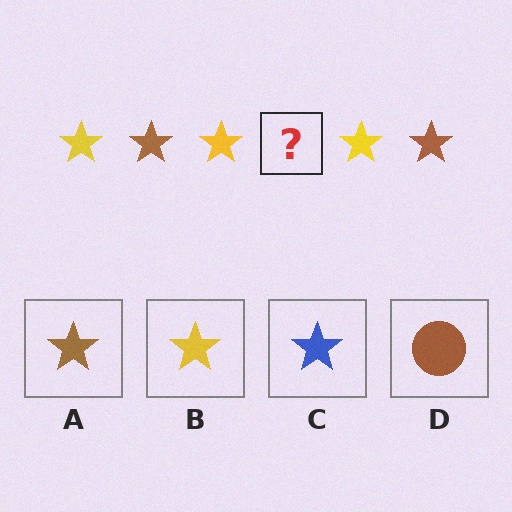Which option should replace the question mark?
Option A.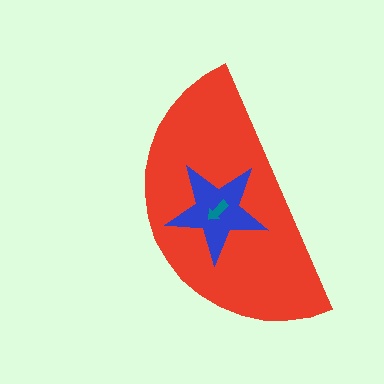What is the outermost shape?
The red semicircle.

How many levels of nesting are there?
3.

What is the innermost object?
The teal arrow.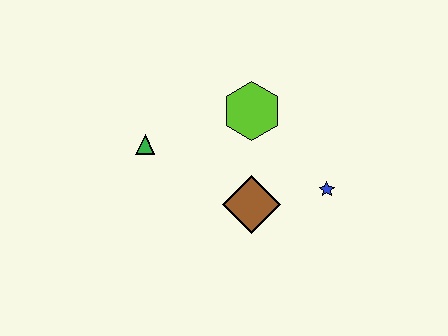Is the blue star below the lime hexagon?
Yes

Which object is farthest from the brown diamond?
The green triangle is farthest from the brown diamond.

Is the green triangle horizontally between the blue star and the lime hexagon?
No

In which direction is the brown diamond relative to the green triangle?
The brown diamond is to the right of the green triangle.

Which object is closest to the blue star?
The brown diamond is closest to the blue star.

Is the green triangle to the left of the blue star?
Yes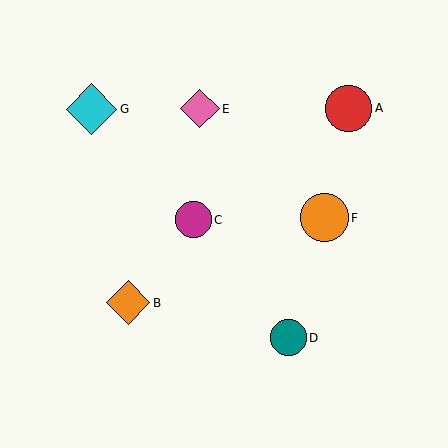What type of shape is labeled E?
Shape E is a pink diamond.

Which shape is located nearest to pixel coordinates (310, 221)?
The orange circle (labeled F) at (324, 218) is nearest to that location.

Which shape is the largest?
The cyan diamond (labeled G) is the largest.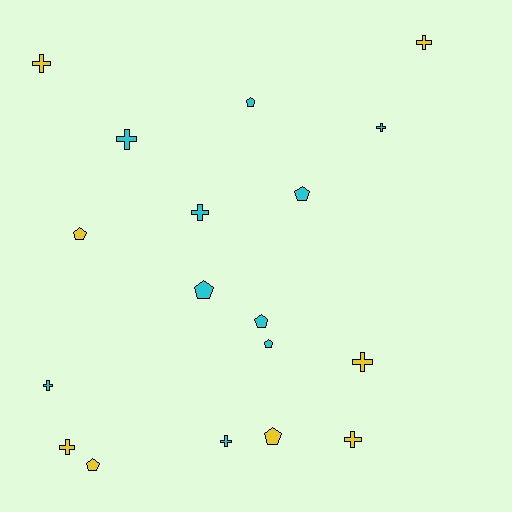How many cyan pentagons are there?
There are 5 cyan pentagons.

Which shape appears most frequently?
Cross, with 10 objects.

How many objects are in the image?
There are 18 objects.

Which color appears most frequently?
Cyan, with 10 objects.